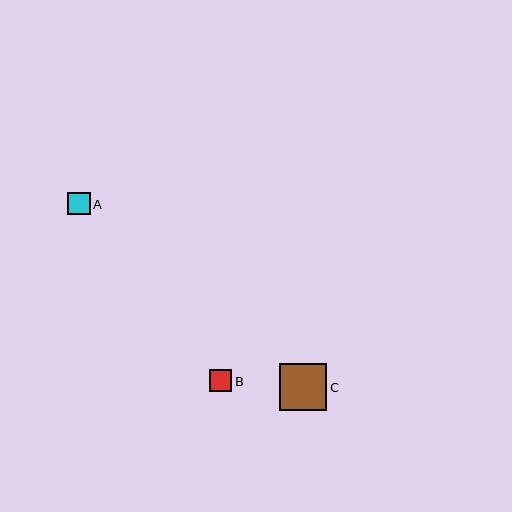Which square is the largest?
Square C is the largest with a size of approximately 47 pixels.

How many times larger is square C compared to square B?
Square C is approximately 2.1 times the size of square B.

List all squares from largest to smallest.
From largest to smallest: C, A, B.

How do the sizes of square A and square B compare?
Square A and square B are approximately the same size.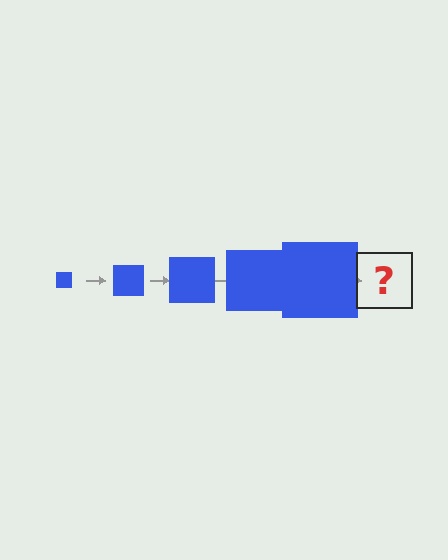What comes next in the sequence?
The next element should be a blue square, larger than the previous one.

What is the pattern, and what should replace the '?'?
The pattern is that the square gets progressively larger each step. The '?' should be a blue square, larger than the previous one.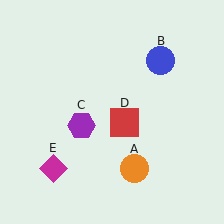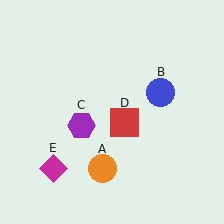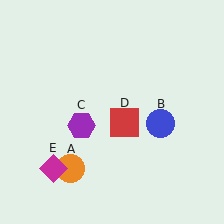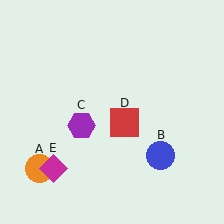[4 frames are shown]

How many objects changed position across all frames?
2 objects changed position: orange circle (object A), blue circle (object B).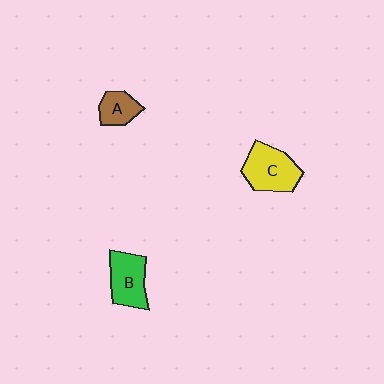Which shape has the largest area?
Shape C (yellow).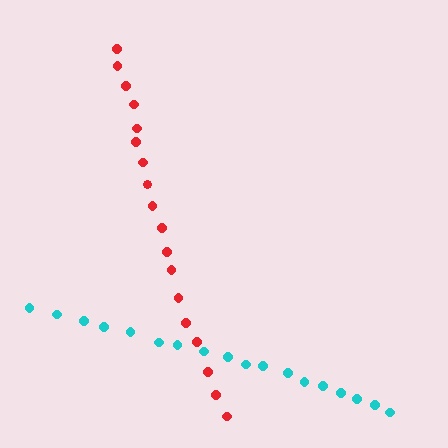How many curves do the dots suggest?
There are 2 distinct paths.